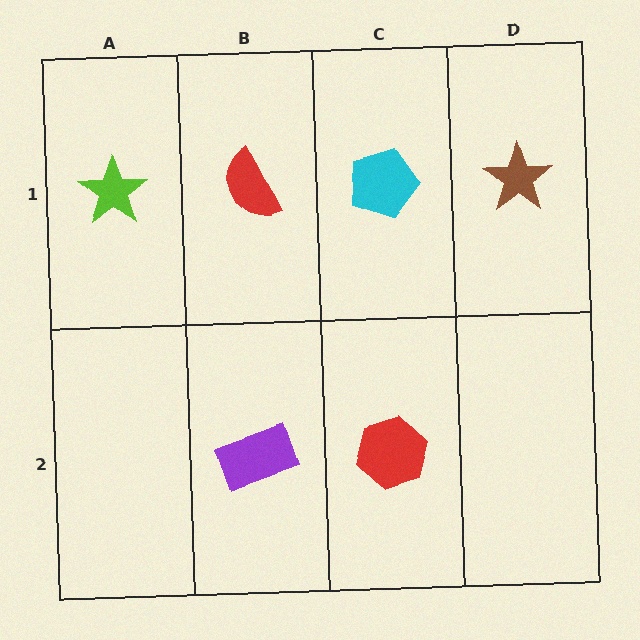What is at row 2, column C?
A red hexagon.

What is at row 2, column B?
A purple rectangle.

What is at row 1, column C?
A cyan pentagon.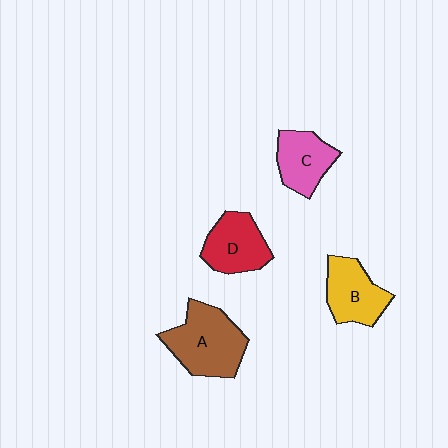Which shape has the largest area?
Shape A (brown).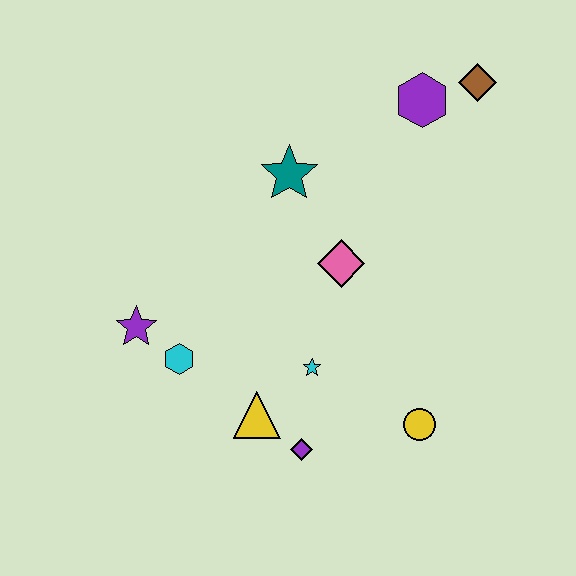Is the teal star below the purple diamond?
No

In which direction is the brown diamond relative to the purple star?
The brown diamond is to the right of the purple star.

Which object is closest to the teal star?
The pink diamond is closest to the teal star.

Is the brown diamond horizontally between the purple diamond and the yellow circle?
No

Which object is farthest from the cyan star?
The brown diamond is farthest from the cyan star.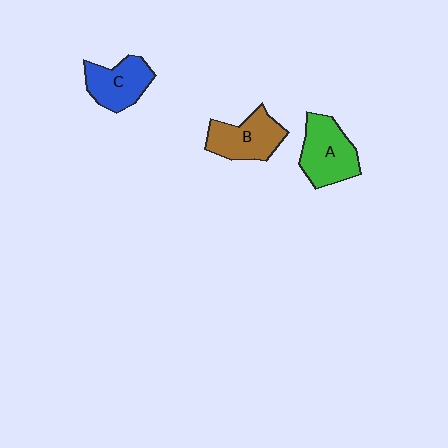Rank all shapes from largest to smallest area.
From largest to smallest: A (green), B (brown), C (blue).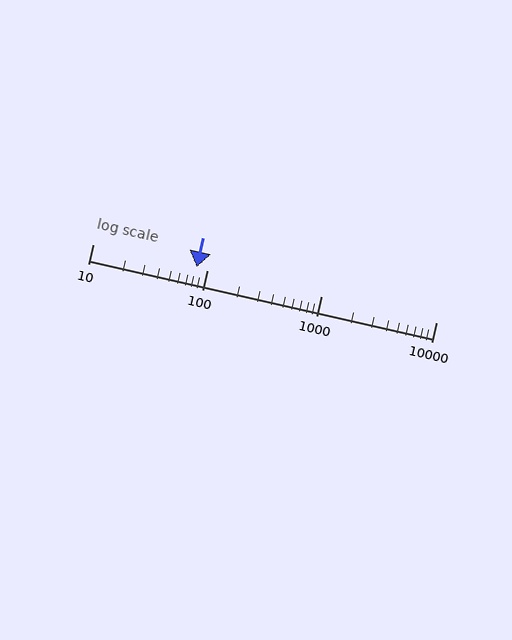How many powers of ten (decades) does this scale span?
The scale spans 3 decades, from 10 to 10000.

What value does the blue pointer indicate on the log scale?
The pointer indicates approximately 81.